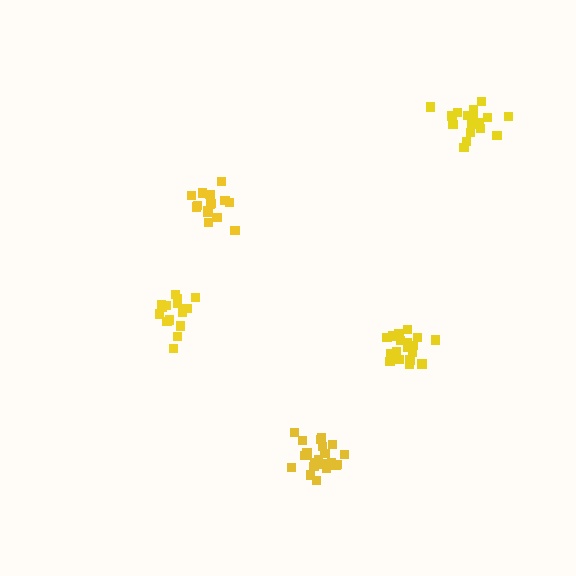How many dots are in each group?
Group 1: 15 dots, Group 2: 21 dots, Group 3: 15 dots, Group 4: 18 dots, Group 5: 18 dots (87 total).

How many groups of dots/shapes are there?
There are 5 groups.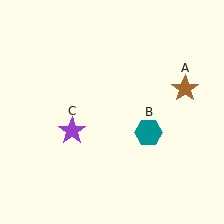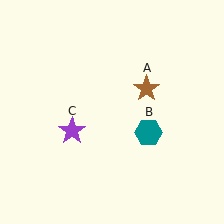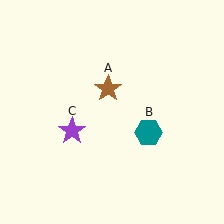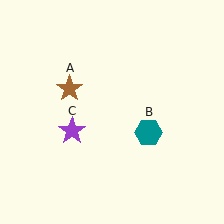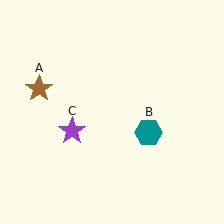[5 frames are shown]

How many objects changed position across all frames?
1 object changed position: brown star (object A).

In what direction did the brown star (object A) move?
The brown star (object A) moved left.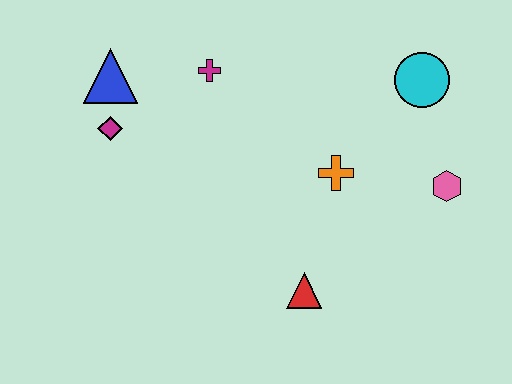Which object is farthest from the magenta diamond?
The pink hexagon is farthest from the magenta diamond.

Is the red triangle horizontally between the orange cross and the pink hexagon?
No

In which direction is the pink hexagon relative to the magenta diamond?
The pink hexagon is to the right of the magenta diamond.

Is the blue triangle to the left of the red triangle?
Yes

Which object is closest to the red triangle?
The orange cross is closest to the red triangle.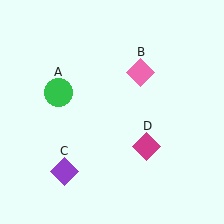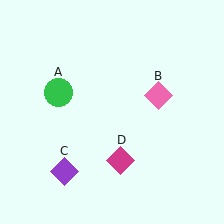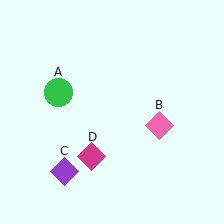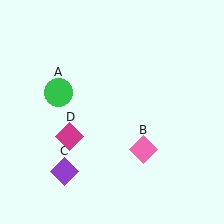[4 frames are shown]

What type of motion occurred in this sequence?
The pink diamond (object B), magenta diamond (object D) rotated clockwise around the center of the scene.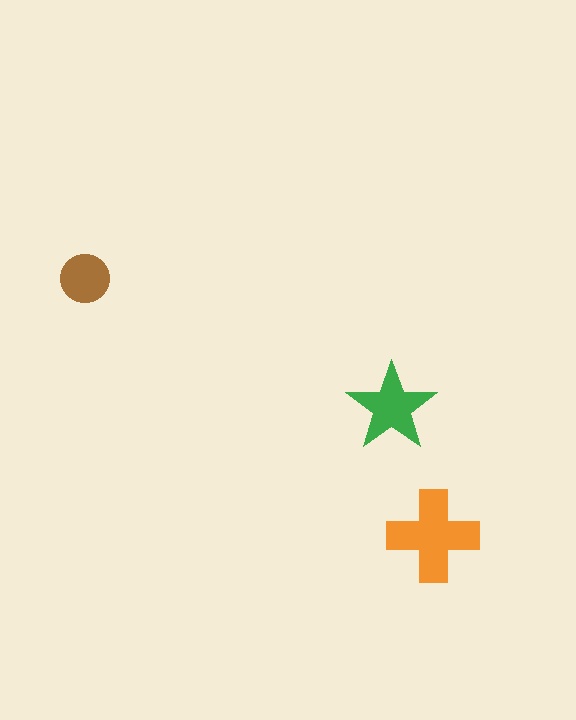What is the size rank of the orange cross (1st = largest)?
1st.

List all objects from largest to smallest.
The orange cross, the green star, the brown circle.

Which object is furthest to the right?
The orange cross is rightmost.